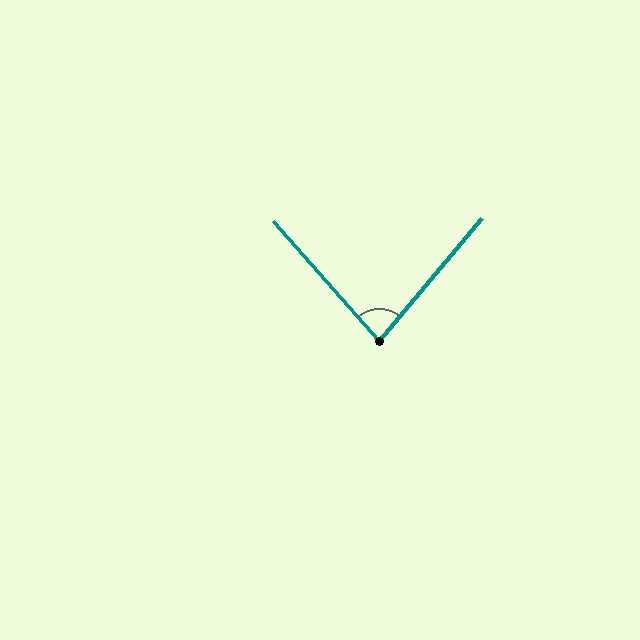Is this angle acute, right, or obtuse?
It is acute.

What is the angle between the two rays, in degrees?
Approximately 81 degrees.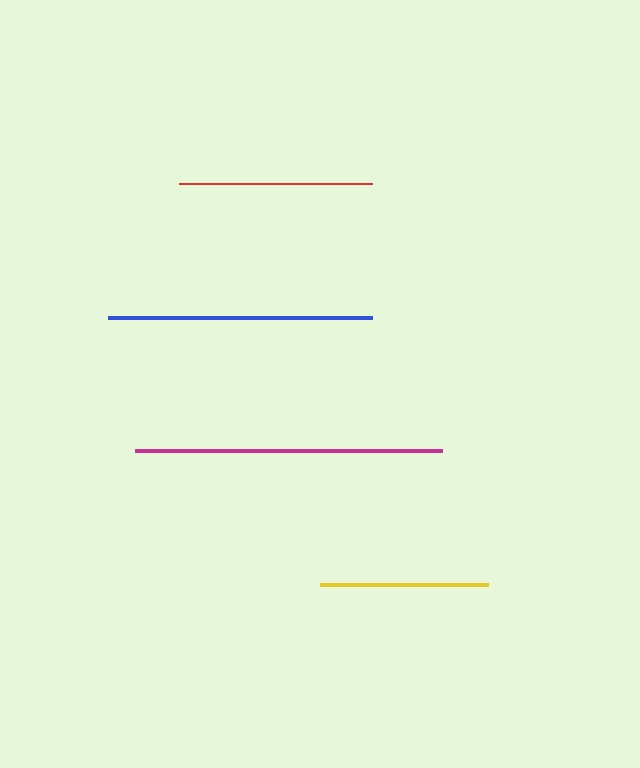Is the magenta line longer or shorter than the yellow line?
The magenta line is longer than the yellow line.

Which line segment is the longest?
The magenta line is the longest at approximately 307 pixels.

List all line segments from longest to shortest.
From longest to shortest: magenta, blue, red, yellow.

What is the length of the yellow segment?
The yellow segment is approximately 168 pixels long.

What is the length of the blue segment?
The blue segment is approximately 264 pixels long.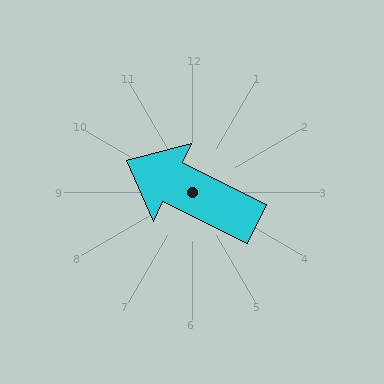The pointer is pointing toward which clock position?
Roughly 10 o'clock.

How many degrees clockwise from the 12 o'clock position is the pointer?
Approximately 296 degrees.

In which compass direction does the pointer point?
Northwest.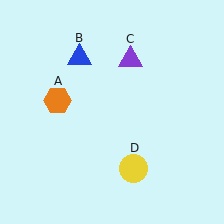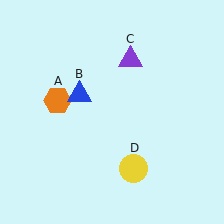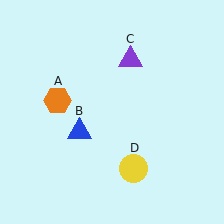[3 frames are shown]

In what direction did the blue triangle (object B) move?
The blue triangle (object B) moved down.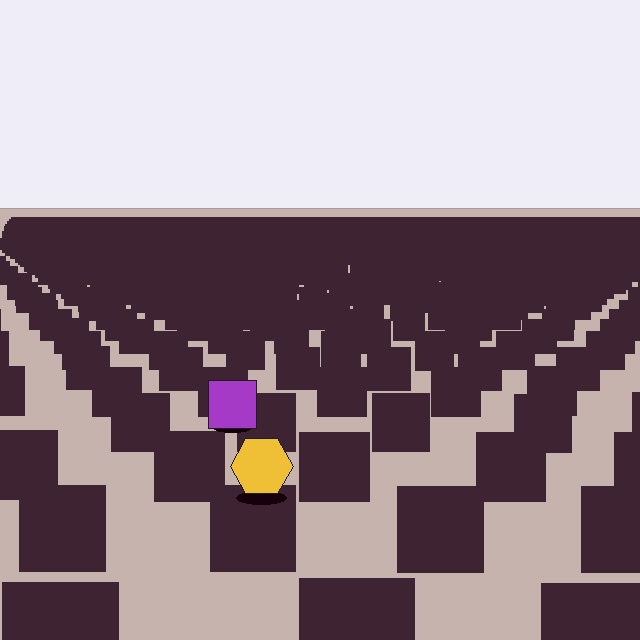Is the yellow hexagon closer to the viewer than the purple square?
Yes. The yellow hexagon is closer — you can tell from the texture gradient: the ground texture is coarser near it.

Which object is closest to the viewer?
The yellow hexagon is closest. The texture marks near it are larger and more spread out.